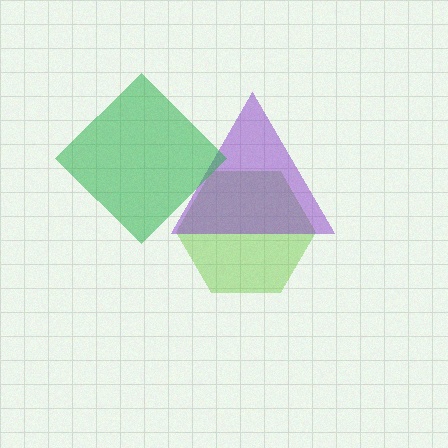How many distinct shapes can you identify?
There are 3 distinct shapes: a lime hexagon, a purple triangle, a green diamond.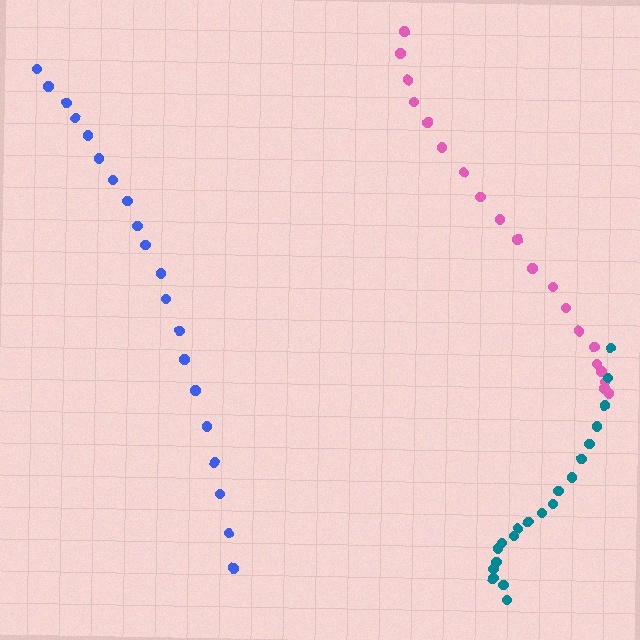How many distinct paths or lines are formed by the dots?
There are 3 distinct paths.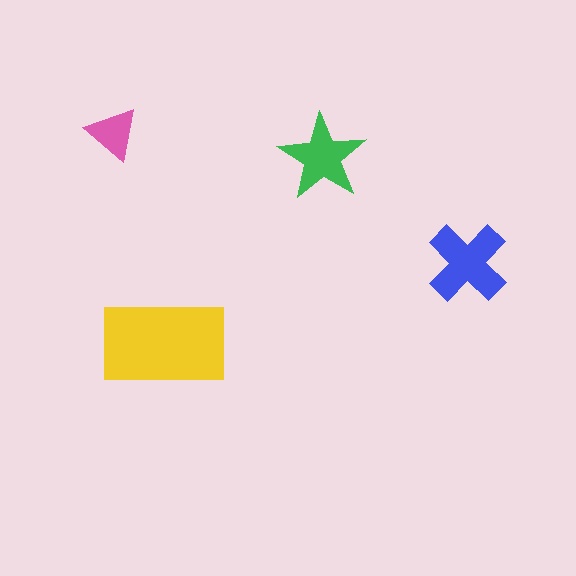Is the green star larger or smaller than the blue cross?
Smaller.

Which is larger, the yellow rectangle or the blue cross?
The yellow rectangle.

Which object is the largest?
The yellow rectangle.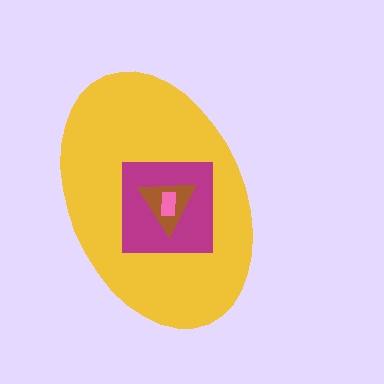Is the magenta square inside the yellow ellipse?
Yes.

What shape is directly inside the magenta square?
The brown triangle.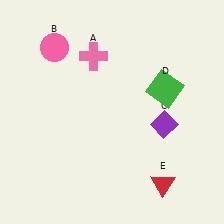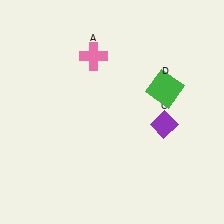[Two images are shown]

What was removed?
The red triangle (E), the pink circle (B) were removed in Image 2.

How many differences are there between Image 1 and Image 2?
There are 2 differences between the two images.